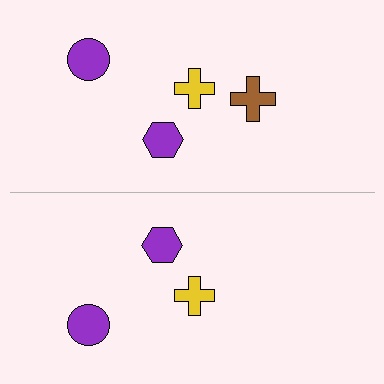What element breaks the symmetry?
A brown cross is missing from the bottom side.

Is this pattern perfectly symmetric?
No, the pattern is not perfectly symmetric. A brown cross is missing from the bottom side.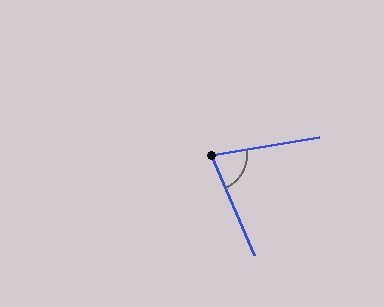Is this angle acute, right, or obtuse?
It is acute.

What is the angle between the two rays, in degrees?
Approximately 76 degrees.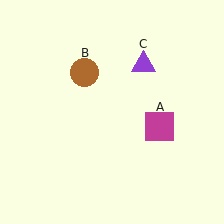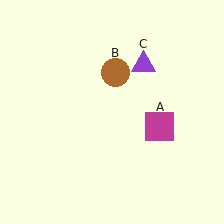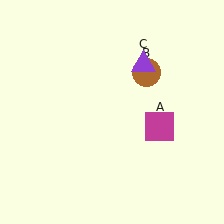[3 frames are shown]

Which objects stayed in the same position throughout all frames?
Magenta square (object A) and purple triangle (object C) remained stationary.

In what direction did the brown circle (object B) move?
The brown circle (object B) moved right.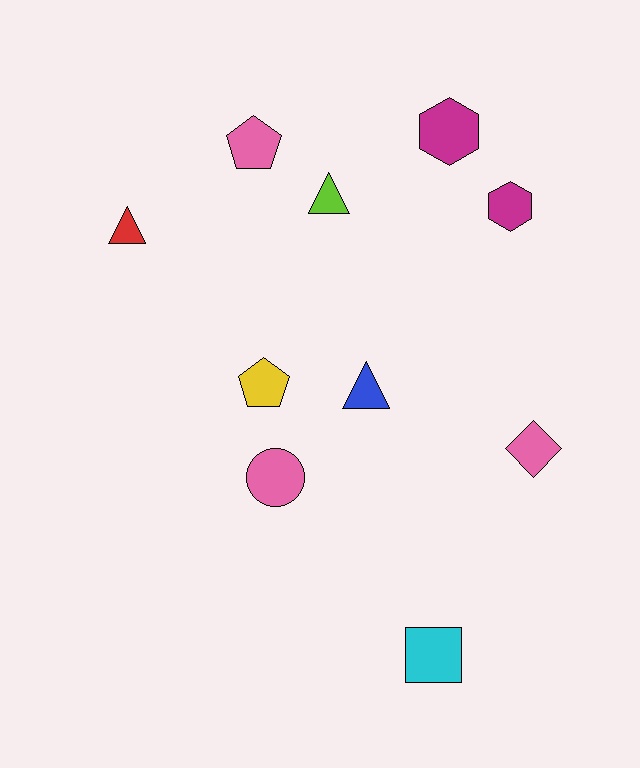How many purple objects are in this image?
There are no purple objects.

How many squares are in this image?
There is 1 square.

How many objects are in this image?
There are 10 objects.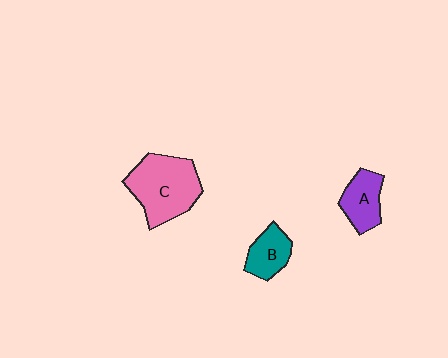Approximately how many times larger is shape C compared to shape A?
Approximately 1.9 times.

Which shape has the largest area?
Shape C (pink).